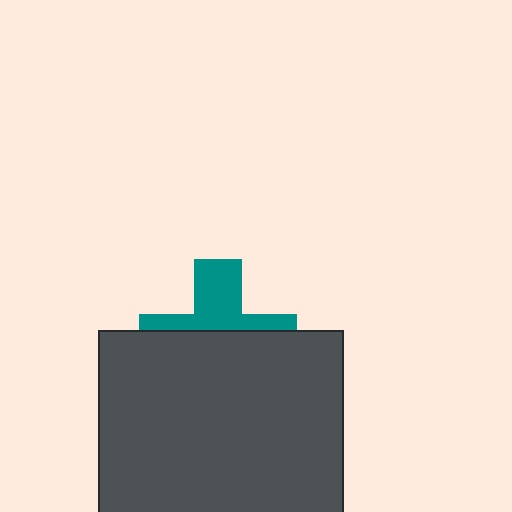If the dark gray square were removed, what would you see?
You would see the complete teal cross.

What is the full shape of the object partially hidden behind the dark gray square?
The partially hidden object is a teal cross.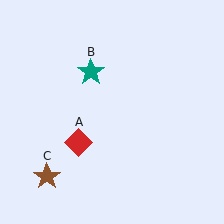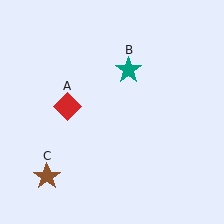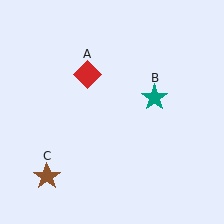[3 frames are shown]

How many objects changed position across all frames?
2 objects changed position: red diamond (object A), teal star (object B).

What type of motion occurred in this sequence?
The red diamond (object A), teal star (object B) rotated clockwise around the center of the scene.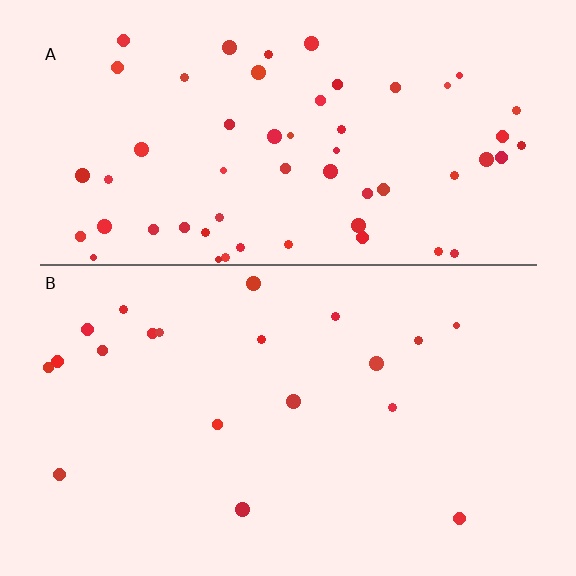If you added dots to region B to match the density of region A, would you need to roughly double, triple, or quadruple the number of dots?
Approximately triple.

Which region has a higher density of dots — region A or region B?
A (the top).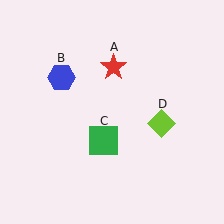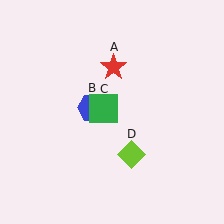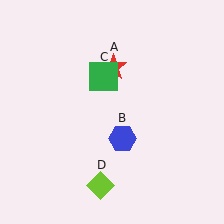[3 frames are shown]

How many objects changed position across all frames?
3 objects changed position: blue hexagon (object B), green square (object C), lime diamond (object D).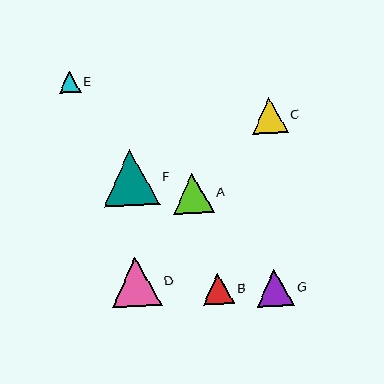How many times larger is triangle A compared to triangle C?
Triangle A is approximately 1.2 times the size of triangle C.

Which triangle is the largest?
Triangle F is the largest with a size of approximately 56 pixels.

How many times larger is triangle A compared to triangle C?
Triangle A is approximately 1.2 times the size of triangle C.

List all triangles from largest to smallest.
From largest to smallest: F, D, A, G, C, B, E.